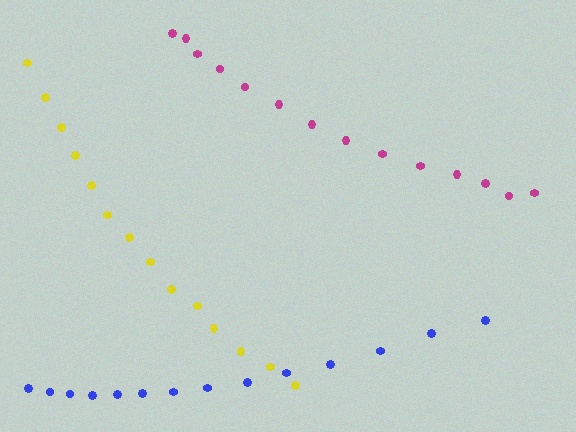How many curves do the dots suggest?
There are 3 distinct paths.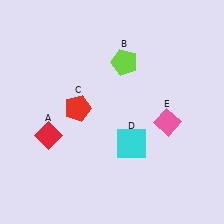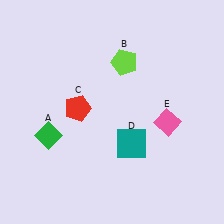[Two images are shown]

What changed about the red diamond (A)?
In Image 1, A is red. In Image 2, it changed to green.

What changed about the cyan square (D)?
In Image 1, D is cyan. In Image 2, it changed to teal.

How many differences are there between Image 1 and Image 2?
There are 2 differences between the two images.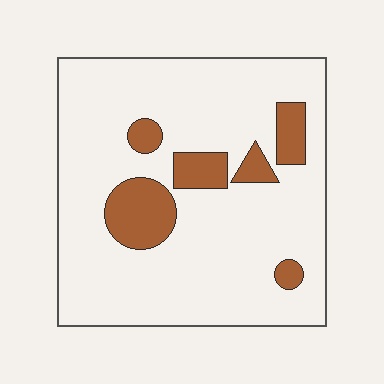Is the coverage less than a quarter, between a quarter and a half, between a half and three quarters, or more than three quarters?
Less than a quarter.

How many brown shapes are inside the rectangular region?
6.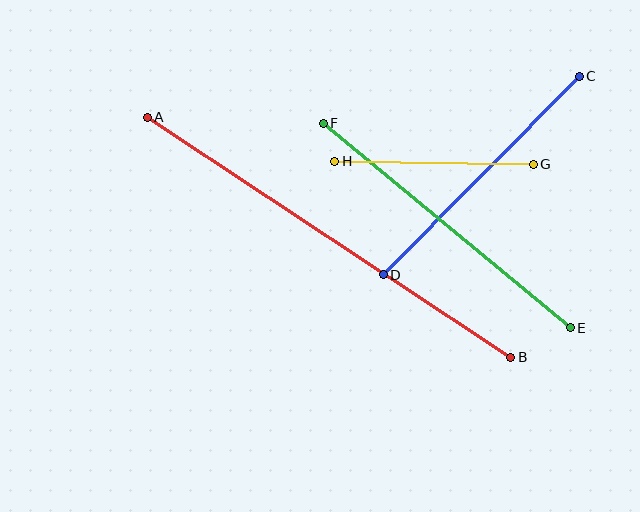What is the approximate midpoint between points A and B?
The midpoint is at approximately (329, 237) pixels.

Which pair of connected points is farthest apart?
Points A and B are farthest apart.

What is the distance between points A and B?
The distance is approximately 436 pixels.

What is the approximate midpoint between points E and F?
The midpoint is at approximately (447, 226) pixels.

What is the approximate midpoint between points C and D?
The midpoint is at approximately (481, 175) pixels.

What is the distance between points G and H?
The distance is approximately 199 pixels.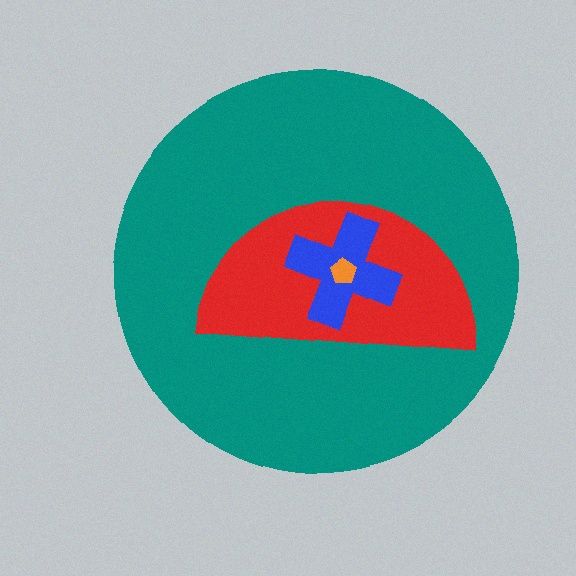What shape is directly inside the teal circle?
The red semicircle.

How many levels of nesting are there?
4.